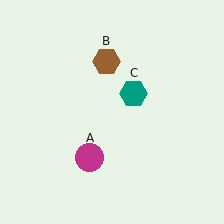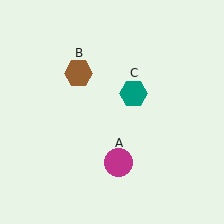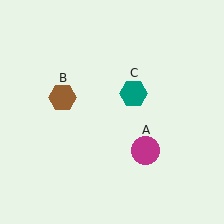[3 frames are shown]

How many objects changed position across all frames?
2 objects changed position: magenta circle (object A), brown hexagon (object B).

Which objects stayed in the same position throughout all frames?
Teal hexagon (object C) remained stationary.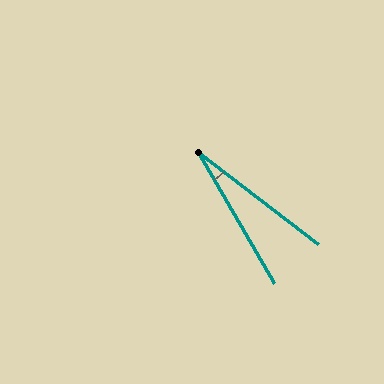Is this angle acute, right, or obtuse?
It is acute.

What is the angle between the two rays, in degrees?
Approximately 22 degrees.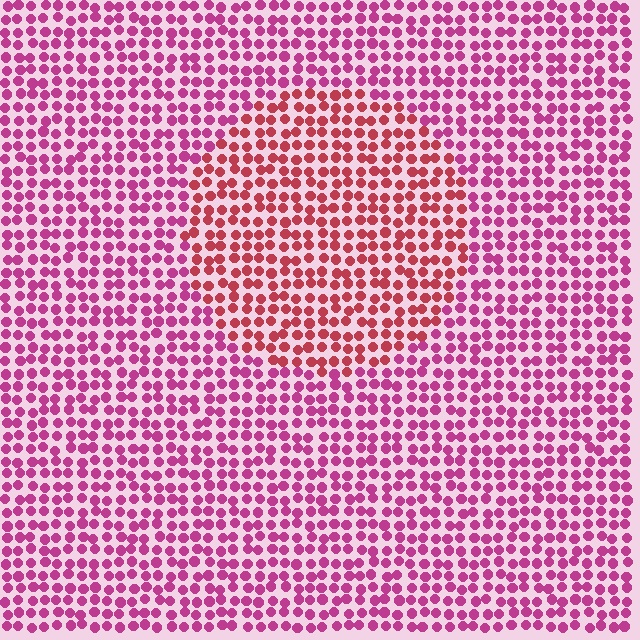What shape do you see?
I see a circle.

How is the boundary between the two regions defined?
The boundary is defined purely by a slight shift in hue (about 31 degrees). Spacing, size, and orientation are identical on both sides.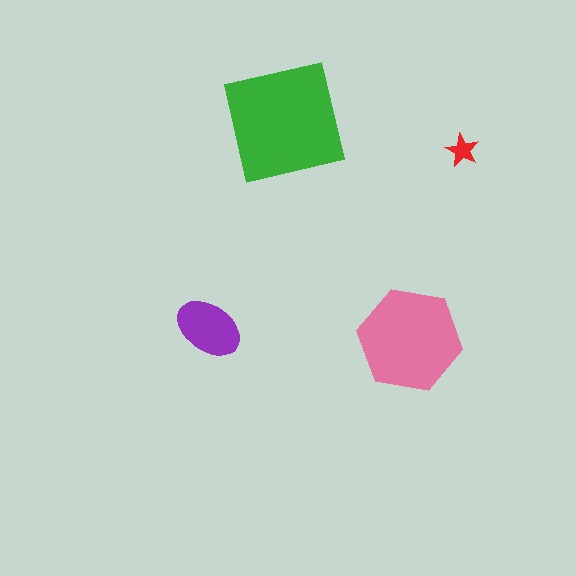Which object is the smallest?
The red star.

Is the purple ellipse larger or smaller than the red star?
Larger.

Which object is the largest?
The green square.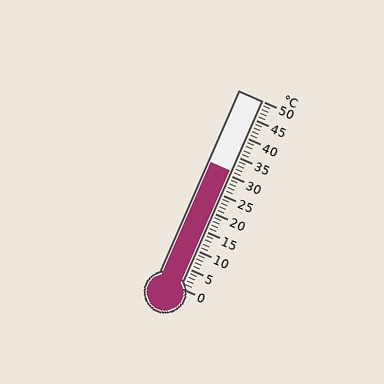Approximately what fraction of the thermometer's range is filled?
The thermometer is filled to approximately 60% of its range.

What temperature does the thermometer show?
The thermometer shows approximately 31°C.